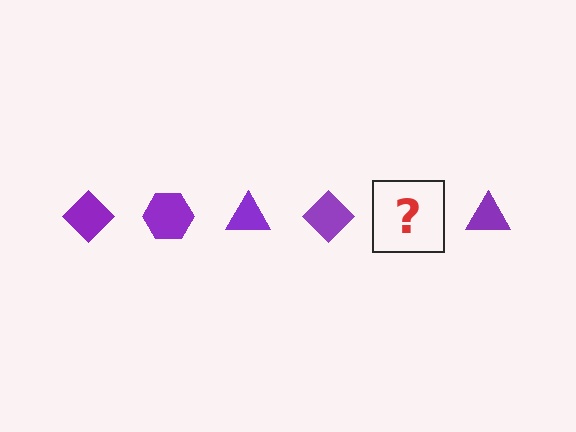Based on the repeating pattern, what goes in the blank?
The blank should be a purple hexagon.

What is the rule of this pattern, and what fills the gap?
The rule is that the pattern cycles through diamond, hexagon, triangle shapes in purple. The gap should be filled with a purple hexagon.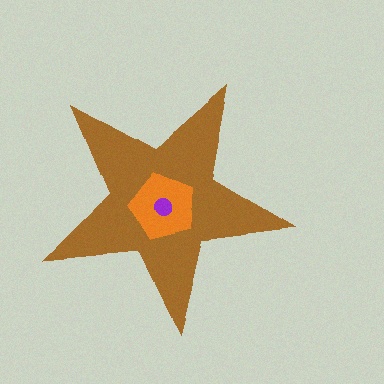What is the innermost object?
The purple circle.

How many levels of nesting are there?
3.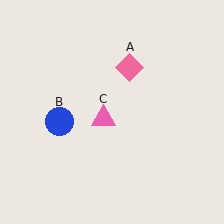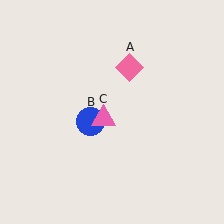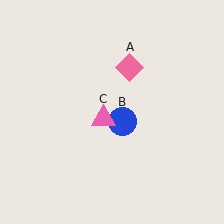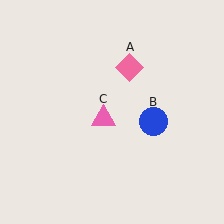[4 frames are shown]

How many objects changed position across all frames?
1 object changed position: blue circle (object B).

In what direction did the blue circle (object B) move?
The blue circle (object B) moved right.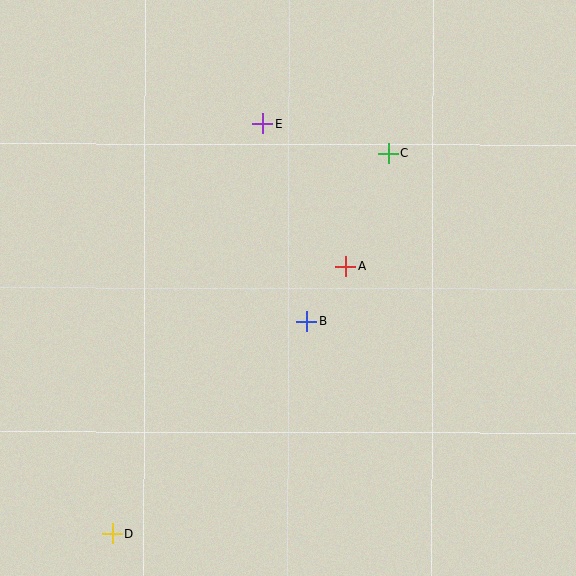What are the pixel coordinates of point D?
Point D is at (112, 533).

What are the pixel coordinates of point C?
Point C is at (388, 153).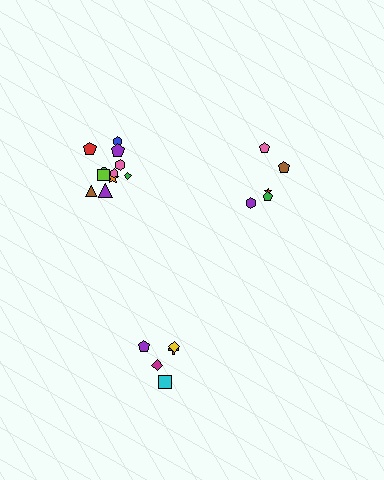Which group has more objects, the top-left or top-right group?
The top-left group.